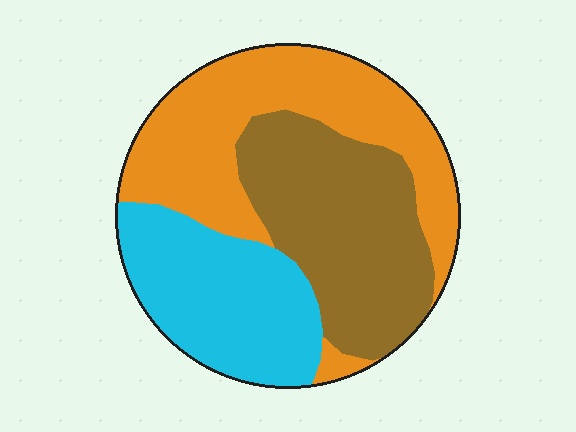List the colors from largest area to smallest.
From largest to smallest: orange, brown, cyan.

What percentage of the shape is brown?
Brown covers roughly 35% of the shape.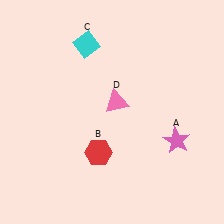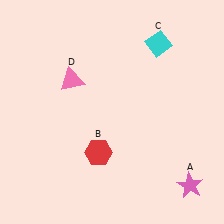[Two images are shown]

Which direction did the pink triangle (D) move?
The pink triangle (D) moved left.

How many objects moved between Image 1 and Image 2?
3 objects moved between the two images.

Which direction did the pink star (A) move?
The pink star (A) moved down.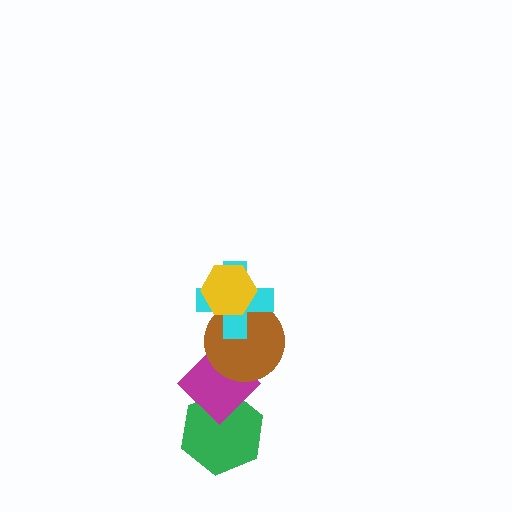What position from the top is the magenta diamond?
The magenta diamond is 4th from the top.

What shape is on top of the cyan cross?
The yellow hexagon is on top of the cyan cross.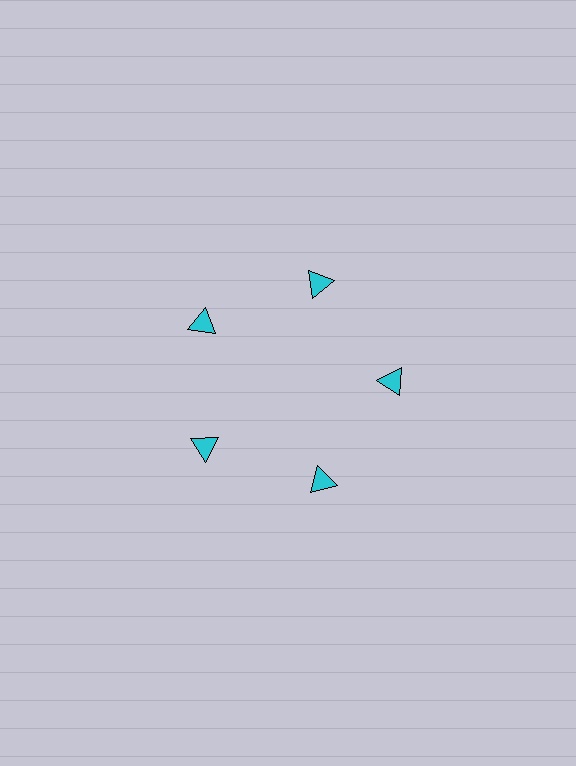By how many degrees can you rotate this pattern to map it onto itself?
The pattern maps onto itself every 72 degrees of rotation.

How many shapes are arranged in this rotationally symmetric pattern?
There are 5 shapes, arranged in 5 groups of 1.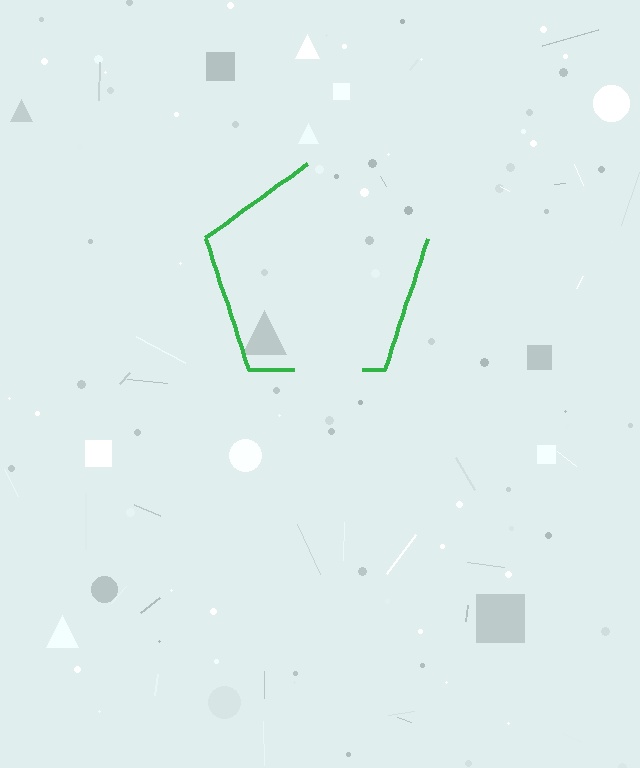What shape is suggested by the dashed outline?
The dashed outline suggests a pentagon.